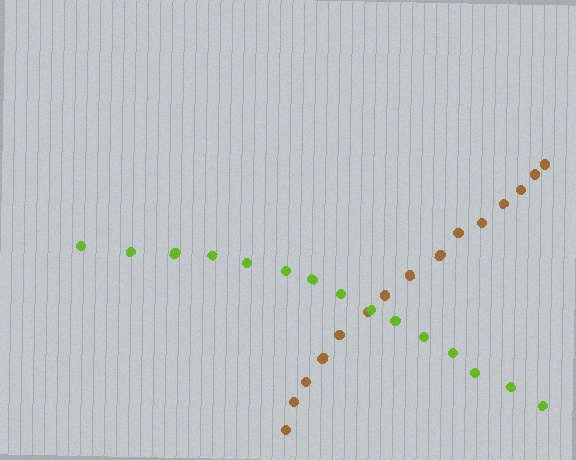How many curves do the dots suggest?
There are 2 distinct paths.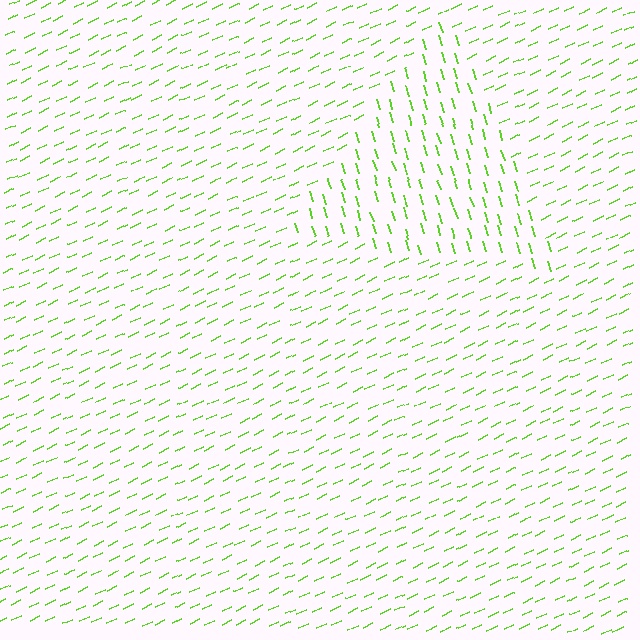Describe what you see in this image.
The image is filled with small lime line segments. A triangle region in the image has lines oriented differently from the surrounding lines, creating a visible texture boundary.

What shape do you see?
I see a triangle.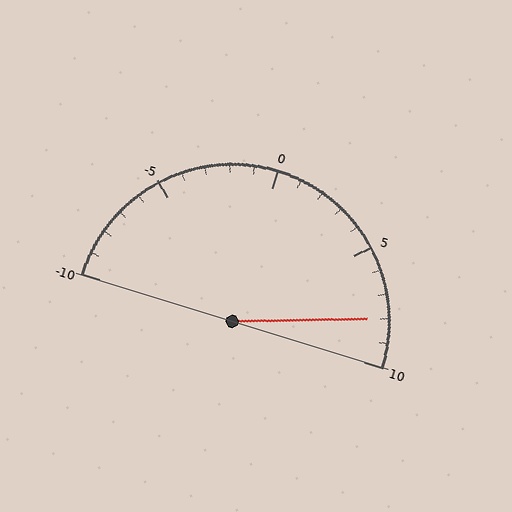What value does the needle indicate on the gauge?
The needle indicates approximately 8.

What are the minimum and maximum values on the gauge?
The gauge ranges from -10 to 10.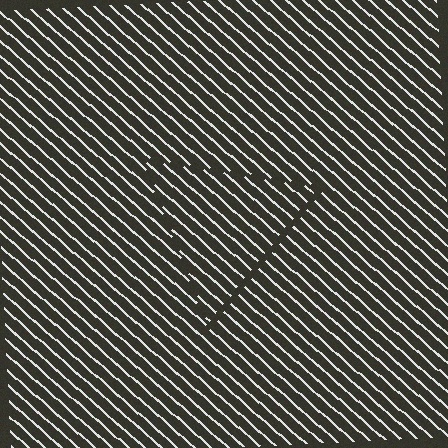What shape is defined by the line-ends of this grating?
An illusory triangle. The interior of the shape contains the same grating, shifted by half a period — the contour is defined by the phase discontinuity where line-ends from the inner and outer gratings abut.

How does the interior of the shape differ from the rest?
The interior of the shape contains the same grating, shifted by half a period — the contour is defined by the phase discontinuity where line-ends from the inner and outer gratings abut.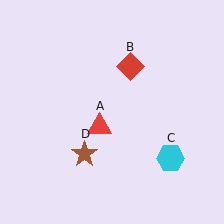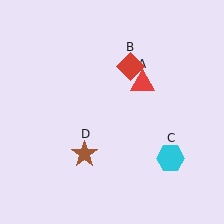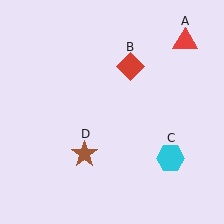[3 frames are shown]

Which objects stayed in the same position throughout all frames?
Red diamond (object B) and cyan hexagon (object C) and brown star (object D) remained stationary.